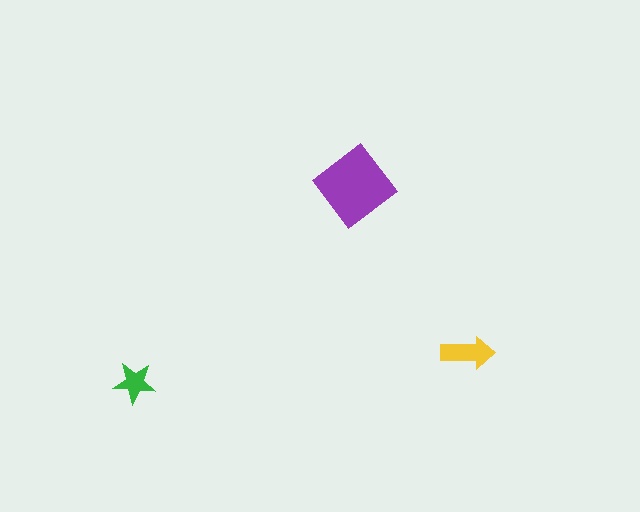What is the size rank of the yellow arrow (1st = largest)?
2nd.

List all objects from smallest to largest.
The green star, the yellow arrow, the purple diamond.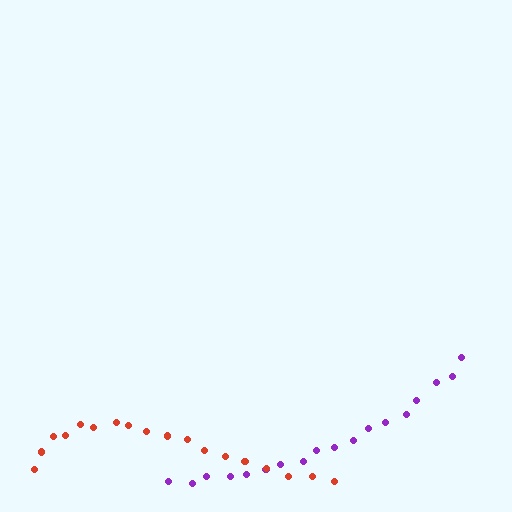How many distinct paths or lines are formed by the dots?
There are 2 distinct paths.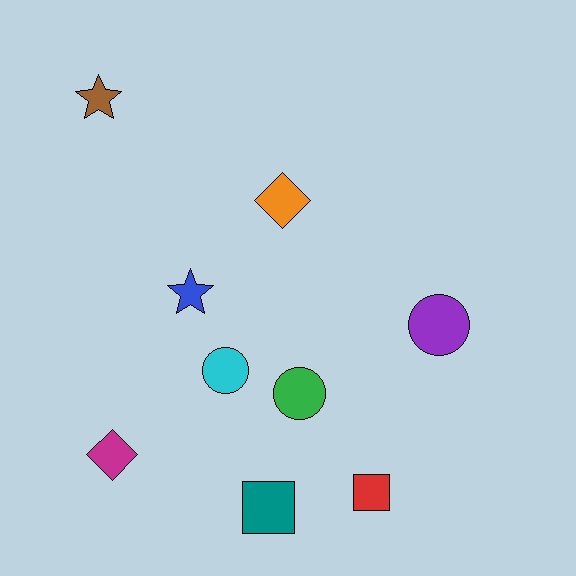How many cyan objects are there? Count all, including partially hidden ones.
There is 1 cyan object.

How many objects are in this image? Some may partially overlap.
There are 9 objects.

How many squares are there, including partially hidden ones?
There are 2 squares.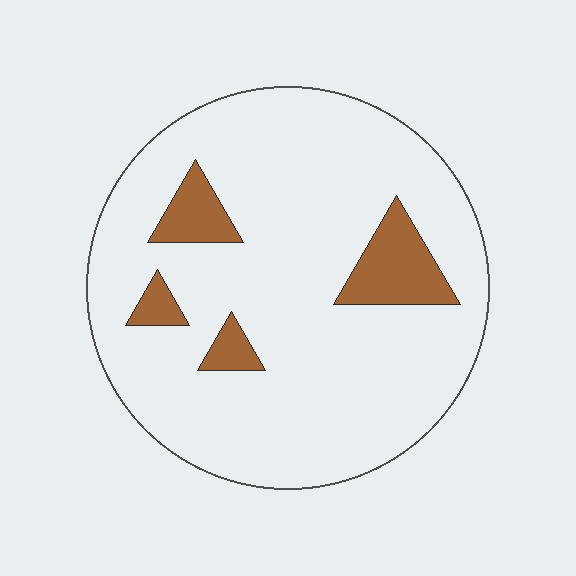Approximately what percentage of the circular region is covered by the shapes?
Approximately 10%.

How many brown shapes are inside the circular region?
4.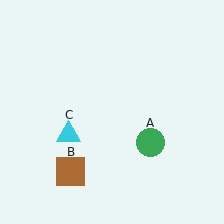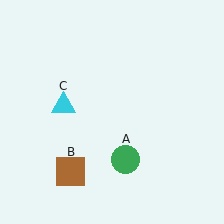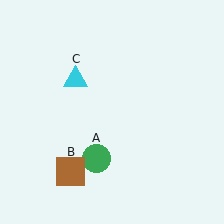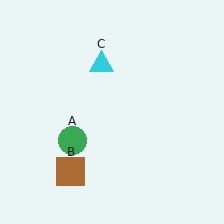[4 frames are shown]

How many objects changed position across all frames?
2 objects changed position: green circle (object A), cyan triangle (object C).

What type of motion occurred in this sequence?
The green circle (object A), cyan triangle (object C) rotated clockwise around the center of the scene.